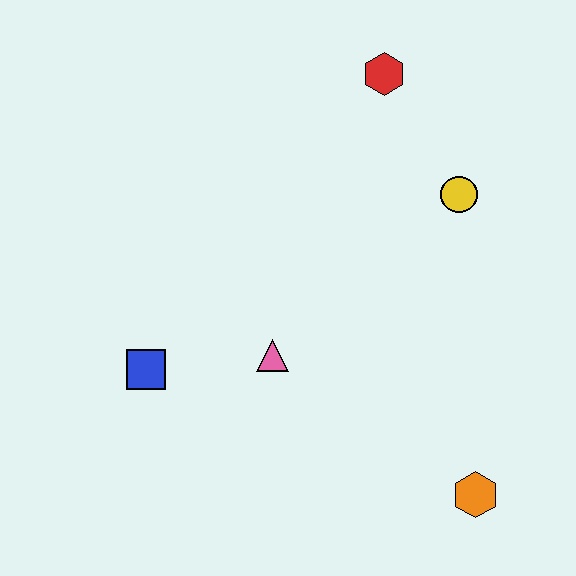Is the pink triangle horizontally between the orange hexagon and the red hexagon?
No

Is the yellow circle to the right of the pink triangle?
Yes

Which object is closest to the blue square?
The pink triangle is closest to the blue square.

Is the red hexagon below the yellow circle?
No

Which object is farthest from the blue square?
The red hexagon is farthest from the blue square.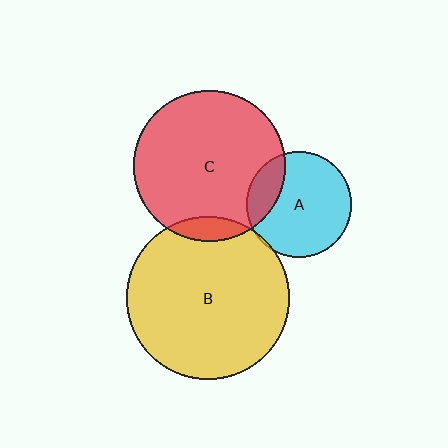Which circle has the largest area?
Circle B (yellow).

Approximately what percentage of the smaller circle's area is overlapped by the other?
Approximately 20%.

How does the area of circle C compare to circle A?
Approximately 2.1 times.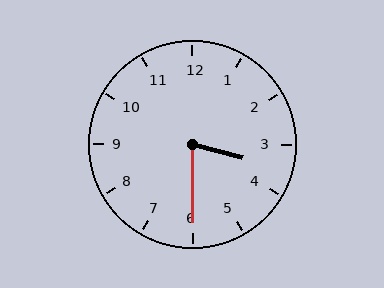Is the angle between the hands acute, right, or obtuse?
It is acute.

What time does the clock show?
3:30.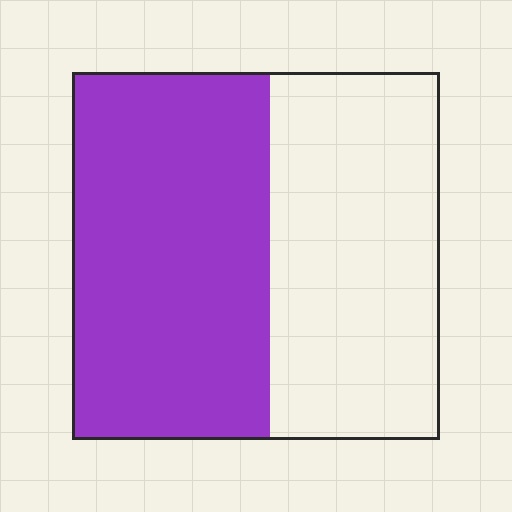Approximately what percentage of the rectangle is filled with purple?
Approximately 55%.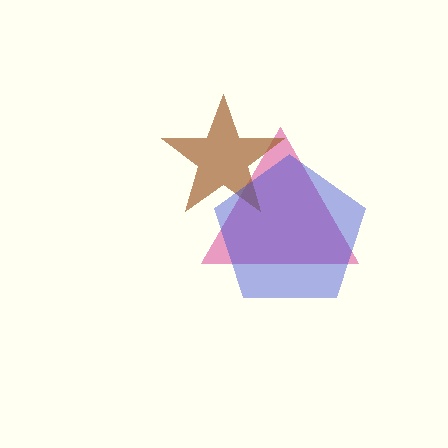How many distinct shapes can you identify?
There are 3 distinct shapes: a magenta triangle, a brown star, a blue pentagon.